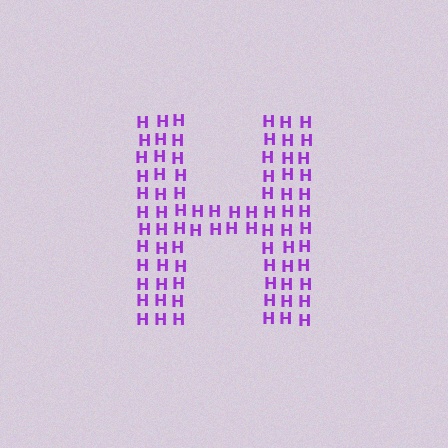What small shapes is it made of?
It is made of small letter H's.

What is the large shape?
The large shape is the letter H.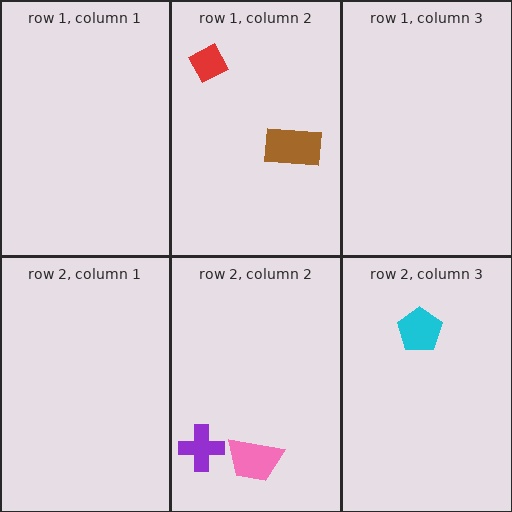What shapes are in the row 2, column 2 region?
The pink trapezoid, the purple cross.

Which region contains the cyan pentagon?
The row 2, column 3 region.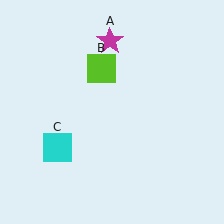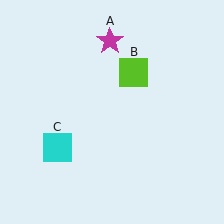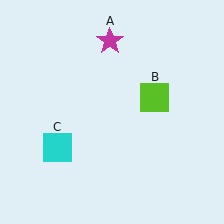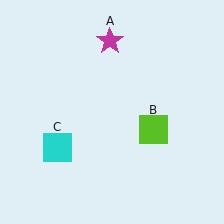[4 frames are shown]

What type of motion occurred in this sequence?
The lime square (object B) rotated clockwise around the center of the scene.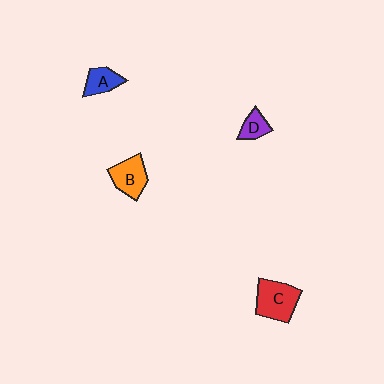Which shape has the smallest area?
Shape D (purple).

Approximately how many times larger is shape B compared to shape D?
Approximately 1.7 times.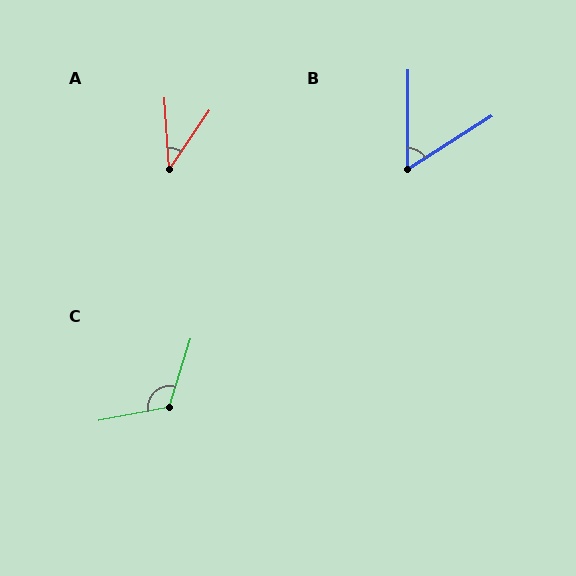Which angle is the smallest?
A, at approximately 37 degrees.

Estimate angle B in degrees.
Approximately 57 degrees.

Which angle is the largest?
C, at approximately 119 degrees.